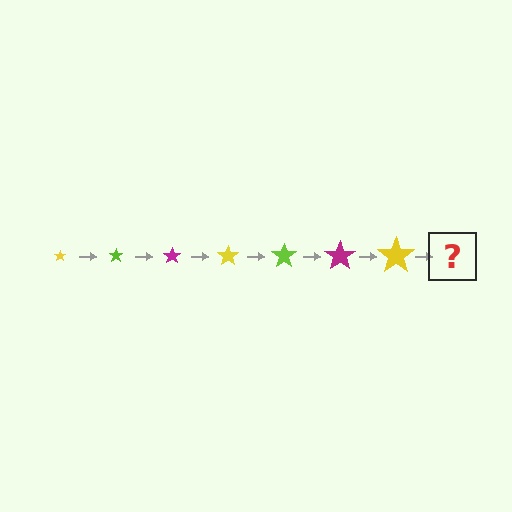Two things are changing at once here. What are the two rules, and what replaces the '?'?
The two rules are that the star grows larger each step and the color cycles through yellow, lime, and magenta. The '?' should be a lime star, larger than the previous one.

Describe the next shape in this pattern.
It should be a lime star, larger than the previous one.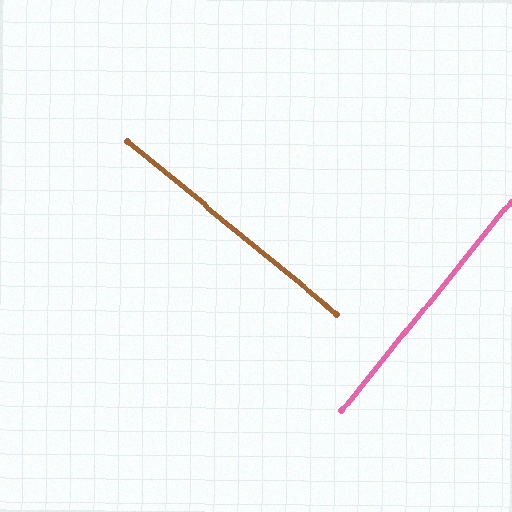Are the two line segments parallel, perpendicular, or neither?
Perpendicular — they meet at approximately 89°.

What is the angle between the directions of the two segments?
Approximately 89 degrees.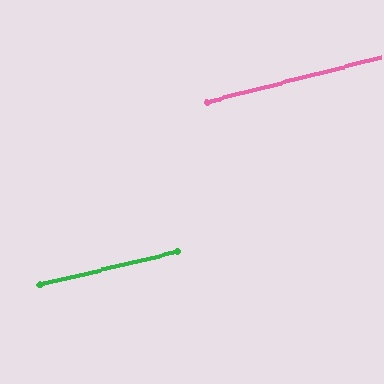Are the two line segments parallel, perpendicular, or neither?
Parallel — their directions differ by only 0.6°.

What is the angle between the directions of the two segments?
Approximately 1 degree.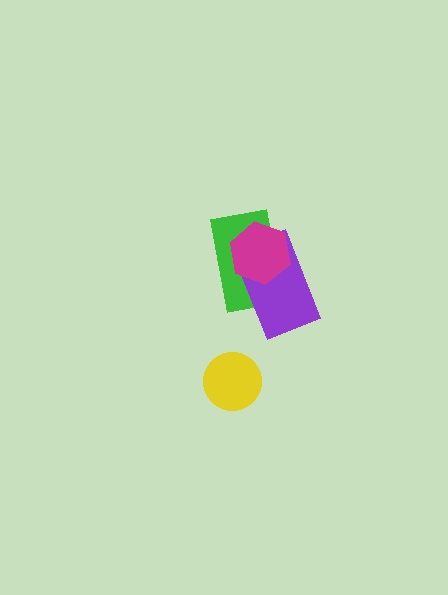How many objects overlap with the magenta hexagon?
2 objects overlap with the magenta hexagon.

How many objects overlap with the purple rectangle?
2 objects overlap with the purple rectangle.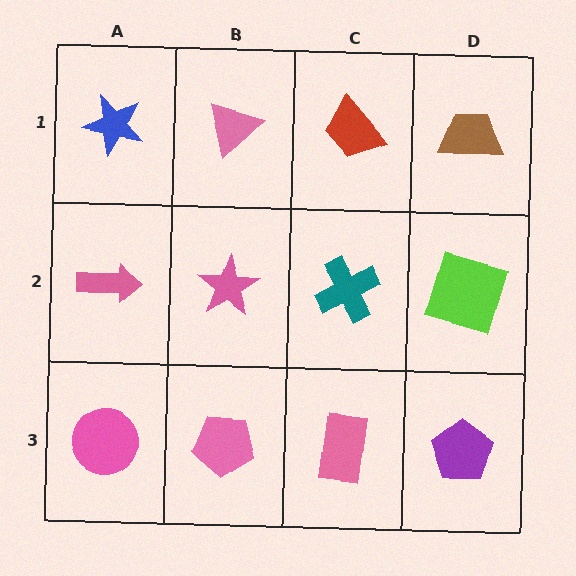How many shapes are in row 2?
4 shapes.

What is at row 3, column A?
A pink circle.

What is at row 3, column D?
A purple pentagon.